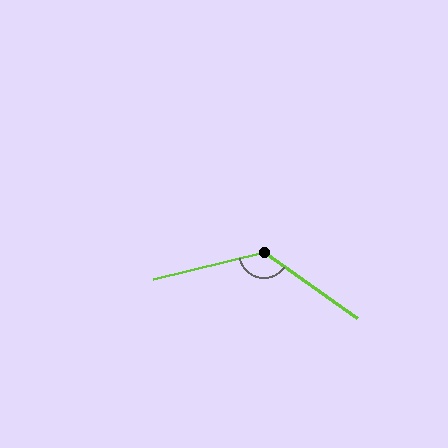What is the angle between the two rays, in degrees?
Approximately 131 degrees.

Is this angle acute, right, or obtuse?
It is obtuse.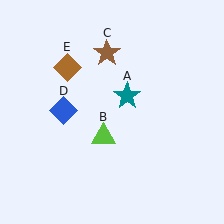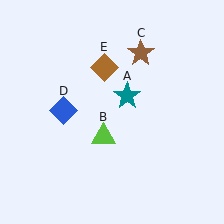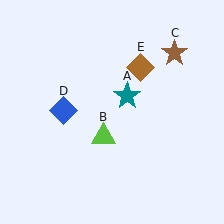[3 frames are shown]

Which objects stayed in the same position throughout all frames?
Teal star (object A) and lime triangle (object B) and blue diamond (object D) remained stationary.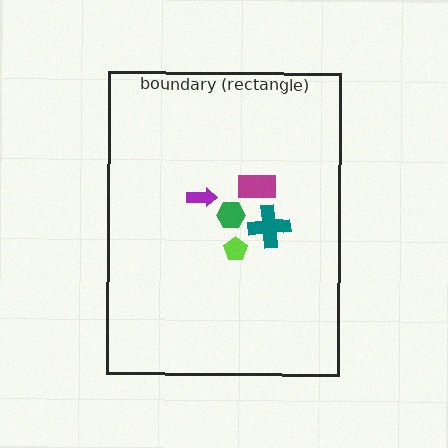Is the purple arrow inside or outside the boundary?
Inside.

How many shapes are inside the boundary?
5 inside, 0 outside.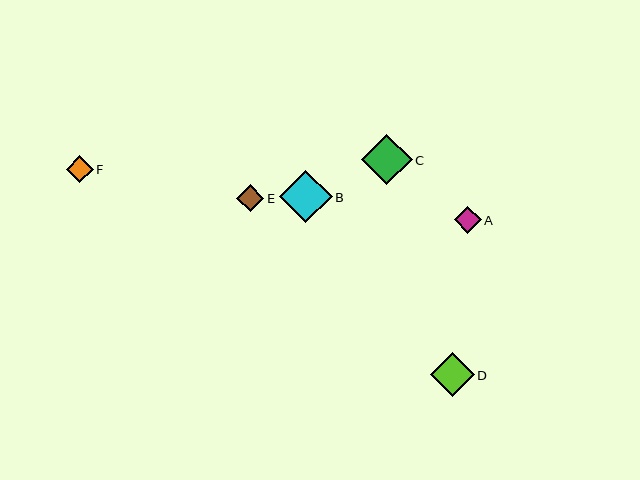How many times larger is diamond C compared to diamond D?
Diamond C is approximately 1.2 times the size of diamond D.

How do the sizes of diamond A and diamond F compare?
Diamond A and diamond F are approximately the same size.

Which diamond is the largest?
Diamond B is the largest with a size of approximately 53 pixels.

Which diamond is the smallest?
Diamond F is the smallest with a size of approximately 27 pixels.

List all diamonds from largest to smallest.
From largest to smallest: B, C, D, A, E, F.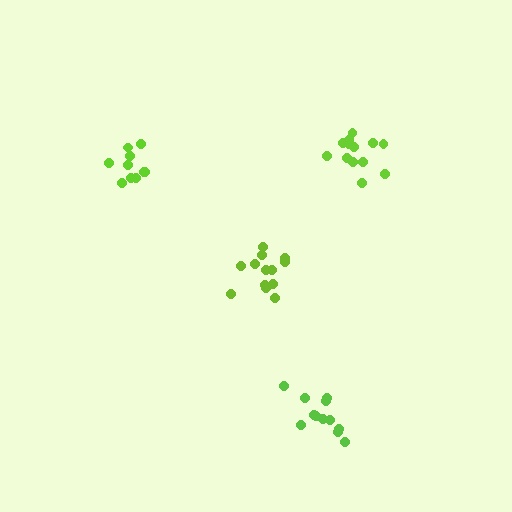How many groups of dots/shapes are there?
There are 4 groups.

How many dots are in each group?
Group 1: 13 dots, Group 2: 12 dots, Group 3: 10 dots, Group 4: 14 dots (49 total).